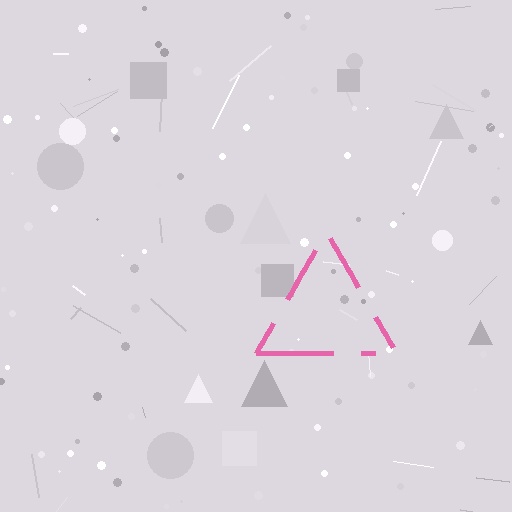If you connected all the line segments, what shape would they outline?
They would outline a triangle.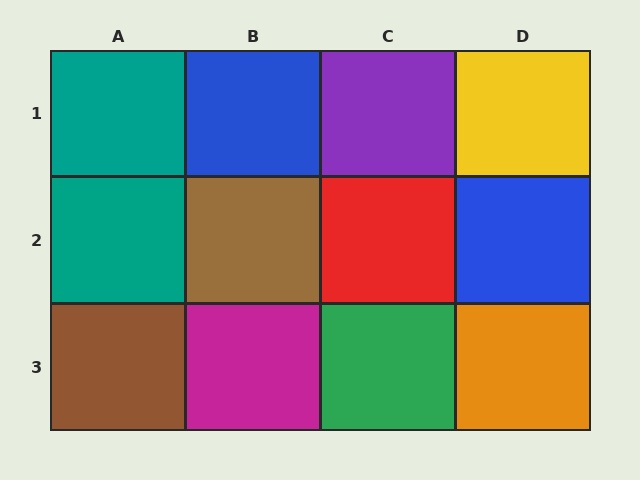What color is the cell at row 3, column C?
Green.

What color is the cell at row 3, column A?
Brown.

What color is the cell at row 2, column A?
Teal.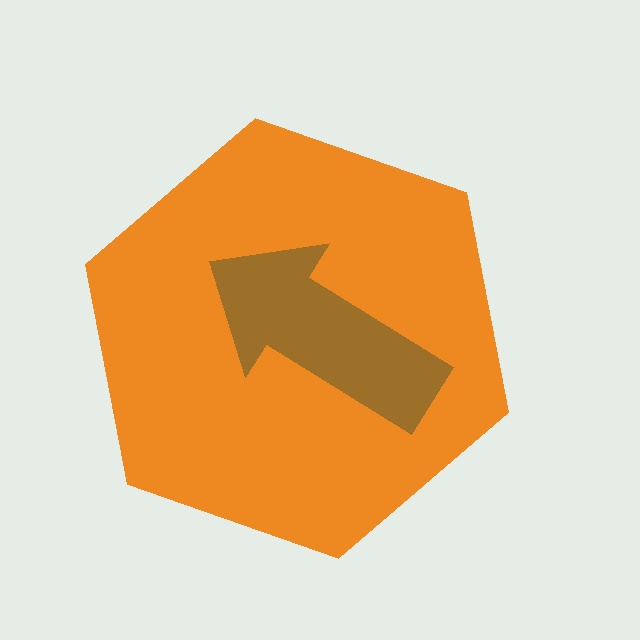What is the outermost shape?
The orange hexagon.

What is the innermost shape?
The brown arrow.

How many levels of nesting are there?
2.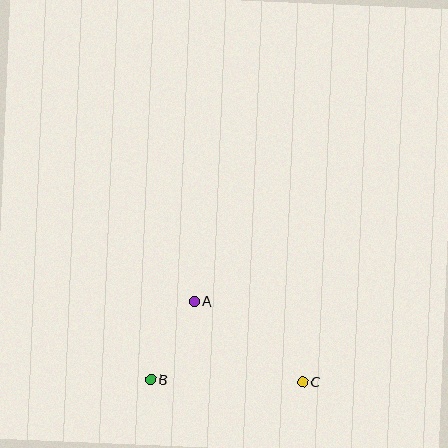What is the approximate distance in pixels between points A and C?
The distance between A and C is approximately 135 pixels.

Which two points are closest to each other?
Points A and B are closest to each other.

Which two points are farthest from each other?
Points B and C are farthest from each other.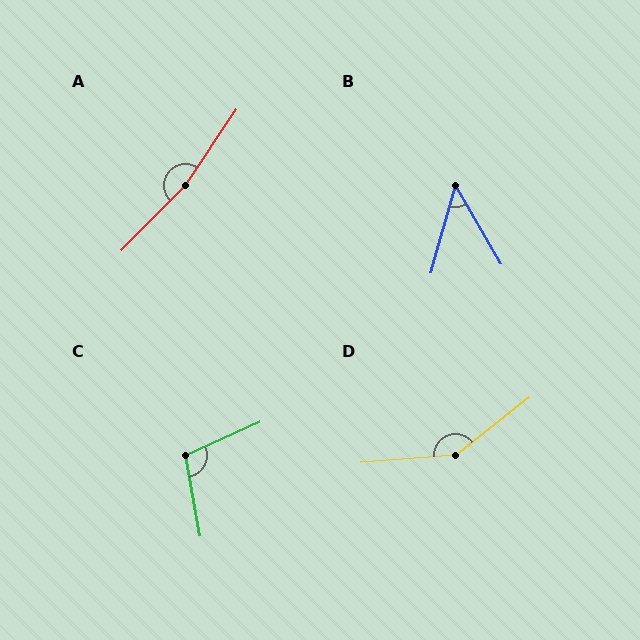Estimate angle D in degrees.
Approximately 146 degrees.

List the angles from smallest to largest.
B (45°), C (104°), D (146°), A (169°).